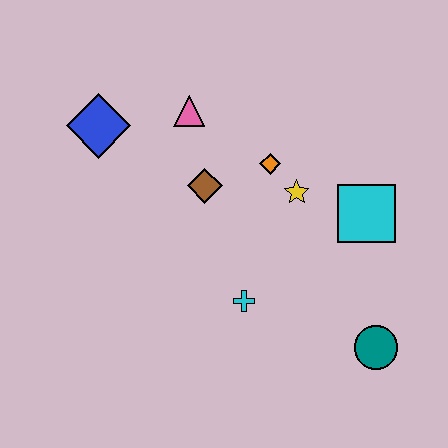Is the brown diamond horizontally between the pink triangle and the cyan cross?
Yes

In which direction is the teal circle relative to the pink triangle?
The teal circle is below the pink triangle.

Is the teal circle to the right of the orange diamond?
Yes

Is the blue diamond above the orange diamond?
Yes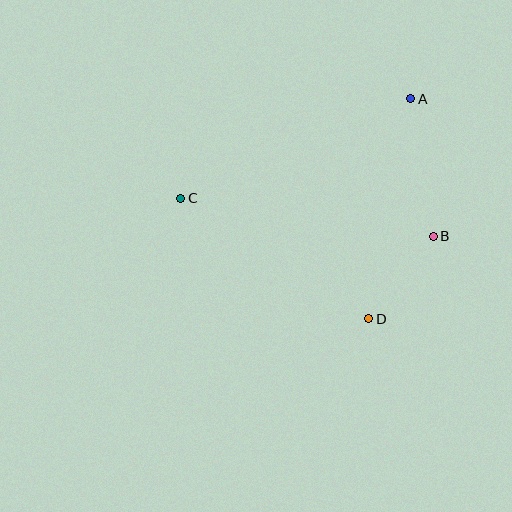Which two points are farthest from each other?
Points B and C are farthest from each other.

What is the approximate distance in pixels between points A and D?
The distance between A and D is approximately 224 pixels.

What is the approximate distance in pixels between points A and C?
The distance between A and C is approximately 251 pixels.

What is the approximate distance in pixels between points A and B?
The distance between A and B is approximately 139 pixels.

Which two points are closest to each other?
Points B and D are closest to each other.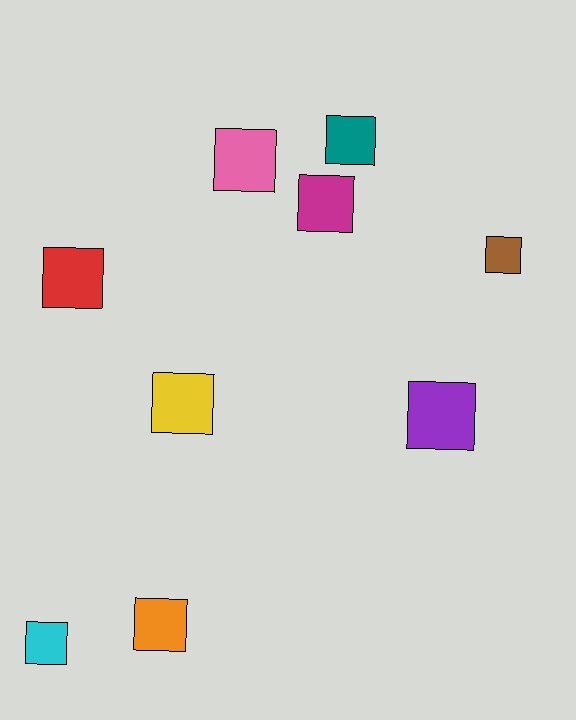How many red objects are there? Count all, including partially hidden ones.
There is 1 red object.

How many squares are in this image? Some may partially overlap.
There are 9 squares.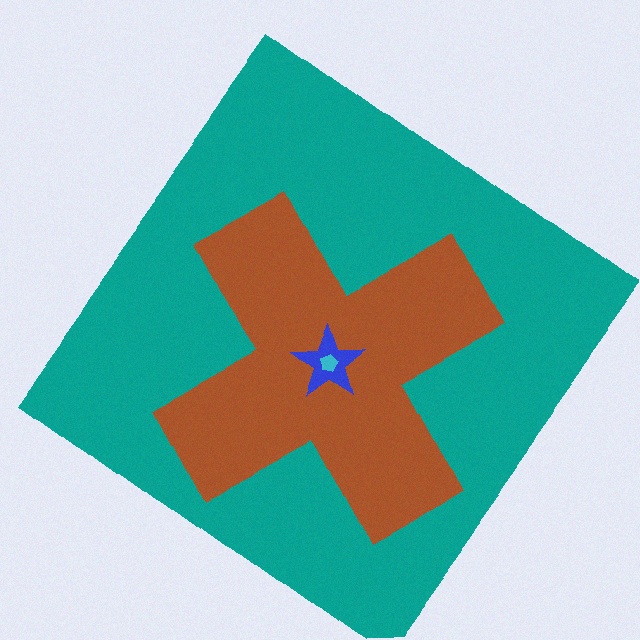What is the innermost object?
The cyan pentagon.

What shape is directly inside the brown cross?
The blue star.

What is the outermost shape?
The teal diamond.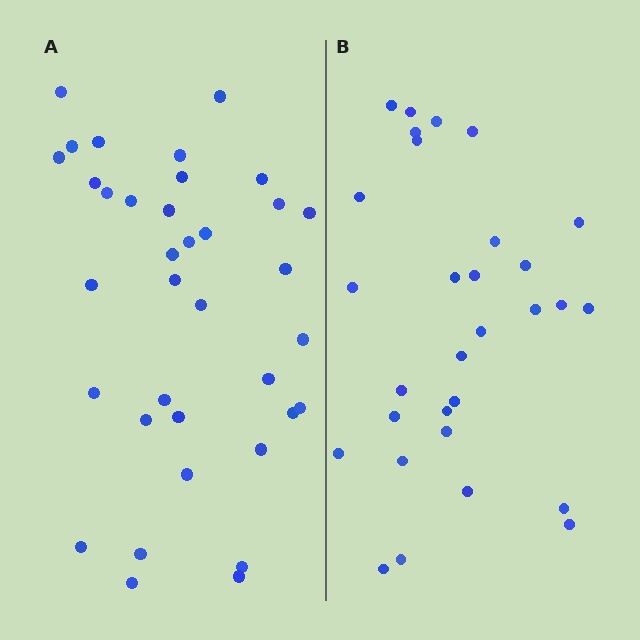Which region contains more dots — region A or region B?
Region A (the left region) has more dots.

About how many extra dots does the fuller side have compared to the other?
Region A has about 6 more dots than region B.